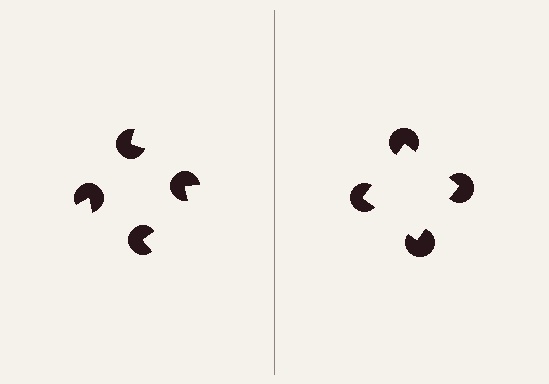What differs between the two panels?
The pac-man discs are positioned identically on both sides; only the wedge orientations differ. On the right they align to a square; on the left they are misaligned.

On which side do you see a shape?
An illusory square appears on the right side. On the left side the wedge cuts are rotated, so no coherent shape forms.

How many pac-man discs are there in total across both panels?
8 — 4 on each side.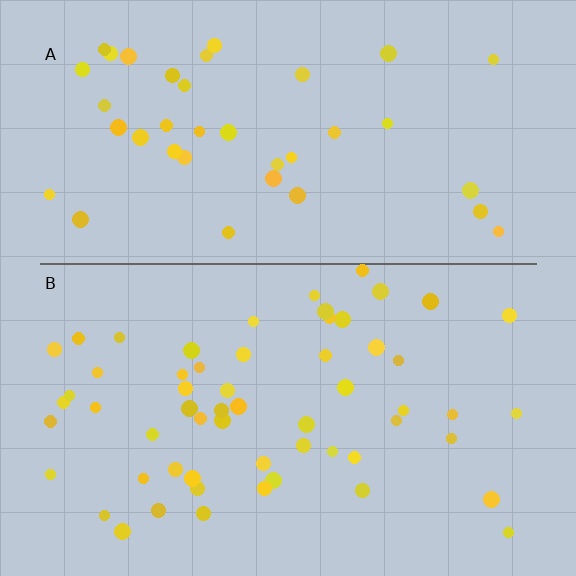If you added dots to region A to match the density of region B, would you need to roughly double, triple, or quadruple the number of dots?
Approximately double.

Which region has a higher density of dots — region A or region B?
B (the bottom).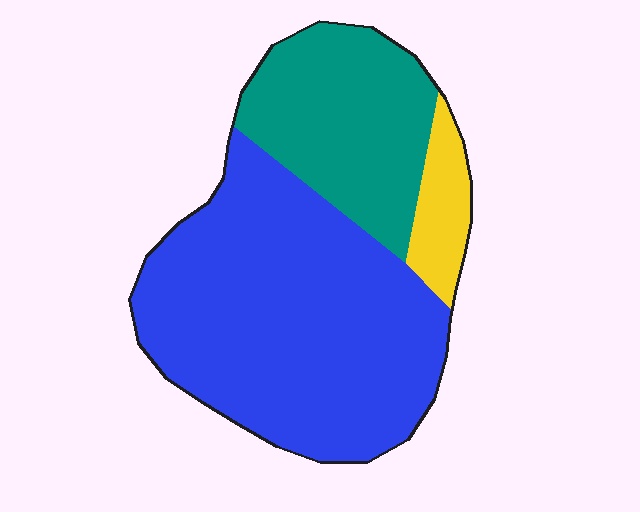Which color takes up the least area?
Yellow, at roughly 10%.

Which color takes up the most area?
Blue, at roughly 65%.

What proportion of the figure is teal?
Teal covers 29% of the figure.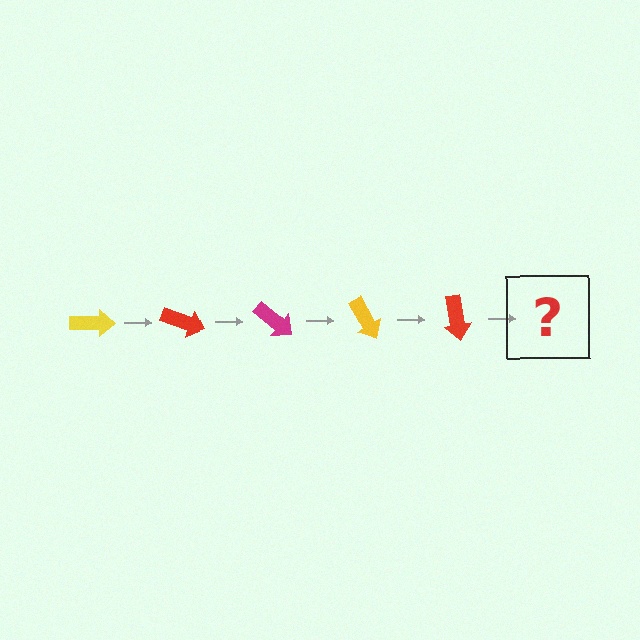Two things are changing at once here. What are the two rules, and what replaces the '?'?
The two rules are that it rotates 20 degrees each step and the color cycles through yellow, red, and magenta. The '?' should be a magenta arrow, rotated 100 degrees from the start.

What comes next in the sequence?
The next element should be a magenta arrow, rotated 100 degrees from the start.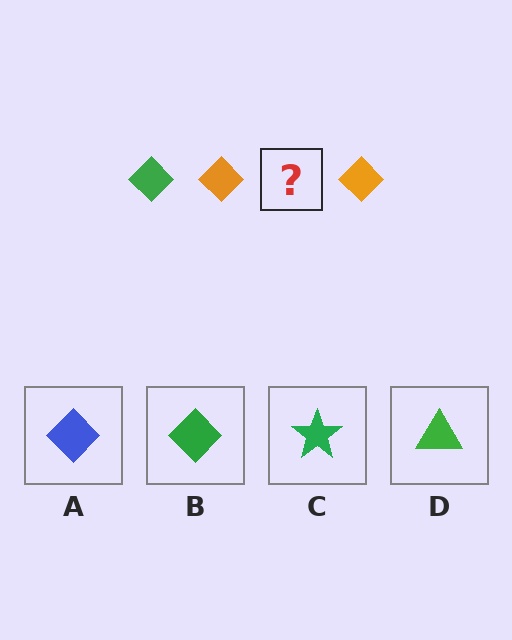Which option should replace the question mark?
Option B.